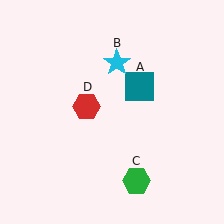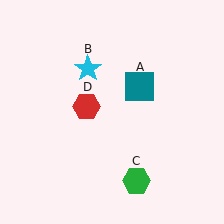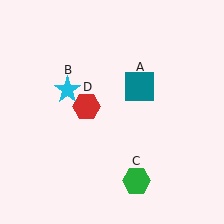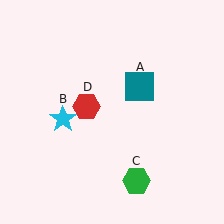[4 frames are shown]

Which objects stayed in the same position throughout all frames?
Teal square (object A) and green hexagon (object C) and red hexagon (object D) remained stationary.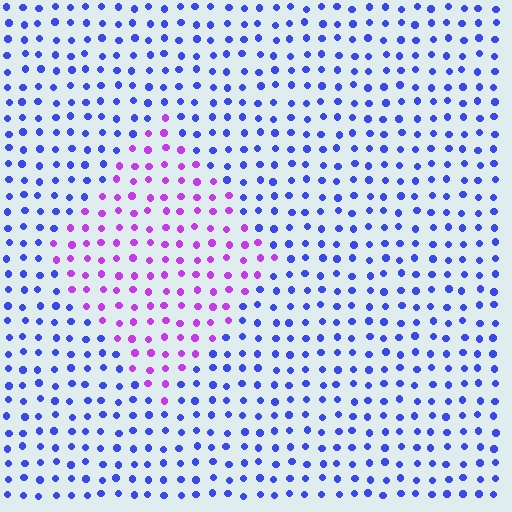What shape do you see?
I see a diamond.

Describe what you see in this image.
The image is filled with small blue elements in a uniform arrangement. A diamond-shaped region is visible where the elements are tinted to a slightly different hue, forming a subtle color boundary.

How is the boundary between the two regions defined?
The boundary is defined purely by a slight shift in hue (about 54 degrees). Spacing, size, and orientation are identical on both sides.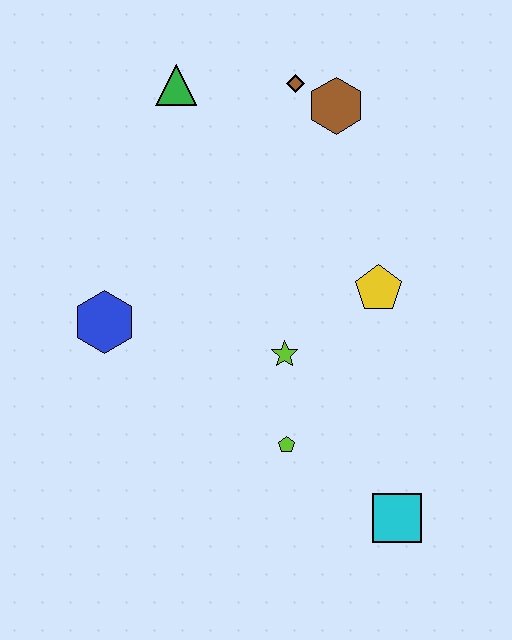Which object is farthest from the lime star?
The green triangle is farthest from the lime star.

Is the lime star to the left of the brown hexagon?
Yes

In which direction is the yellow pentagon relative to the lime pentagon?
The yellow pentagon is above the lime pentagon.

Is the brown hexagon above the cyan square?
Yes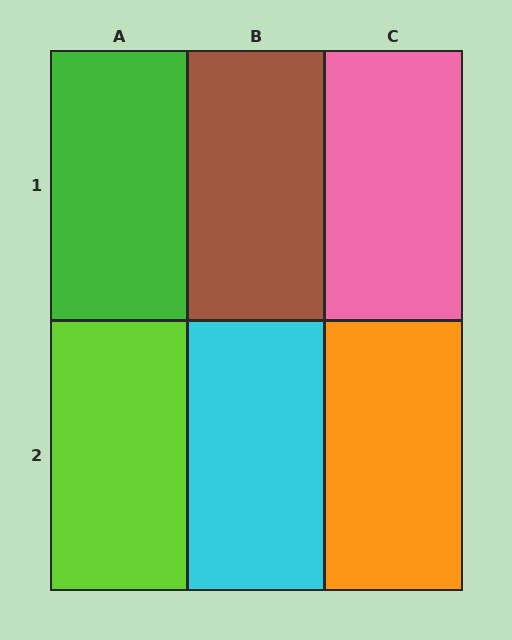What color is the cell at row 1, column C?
Pink.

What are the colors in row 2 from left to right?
Lime, cyan, orange.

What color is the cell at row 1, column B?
Brown.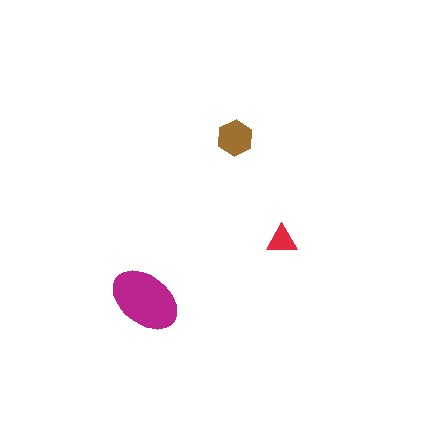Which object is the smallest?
The red triangle.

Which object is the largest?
The magenta ellipse.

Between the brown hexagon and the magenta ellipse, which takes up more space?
The magenta ellipse.